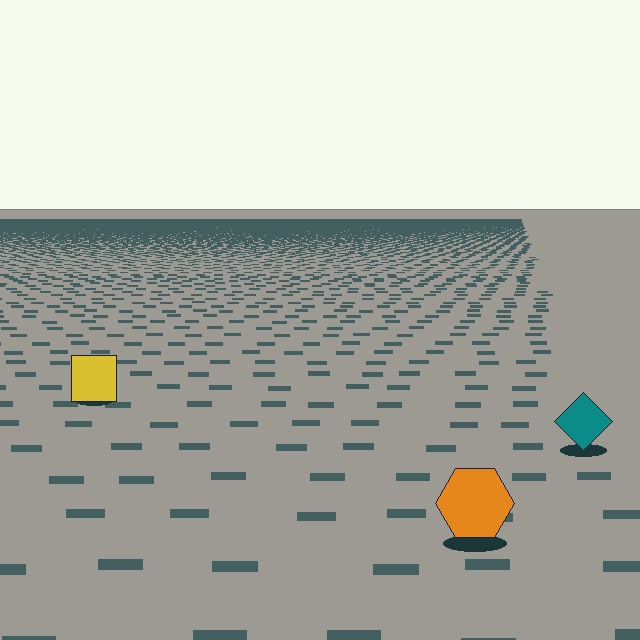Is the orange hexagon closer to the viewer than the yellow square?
Yes. The orange hexagon is closer — you can tell from the texture gradient: the ground texture is coarser near it.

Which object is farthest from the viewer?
The yellow square is farthest from the viewer. It appears smaller and the ground texture around it is denser.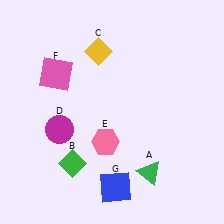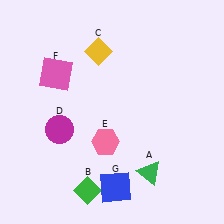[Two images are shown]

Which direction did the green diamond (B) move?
The green diamond (B) moved down.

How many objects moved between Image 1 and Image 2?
1 object moved between the two images.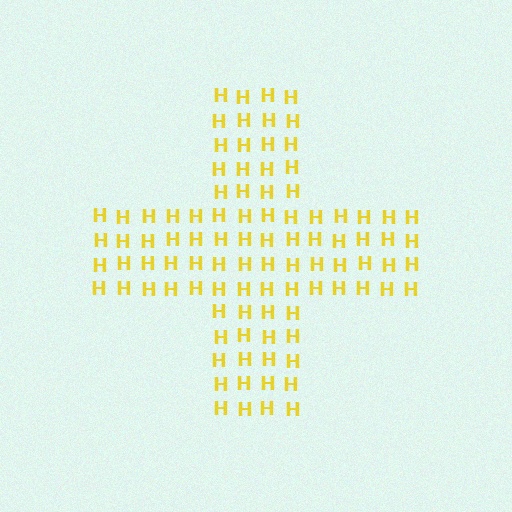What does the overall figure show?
The overall figure shows a cross.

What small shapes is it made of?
It is made of small letter H's.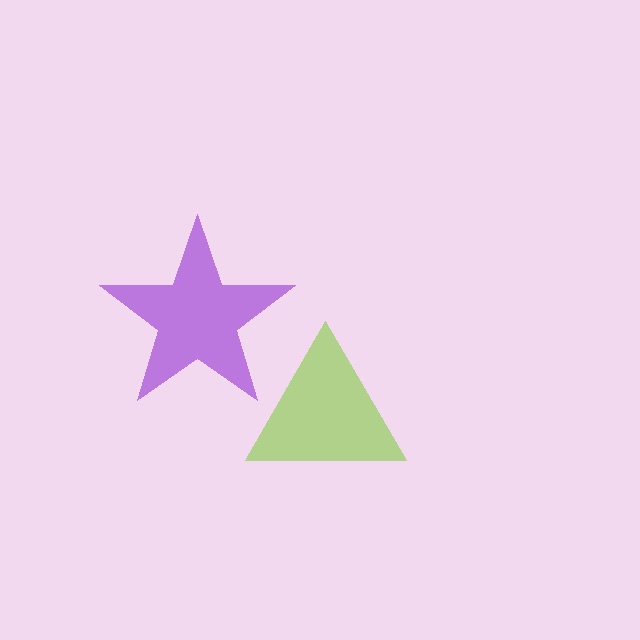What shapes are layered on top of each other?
The layered shapes are: a lime triangle, a purple star.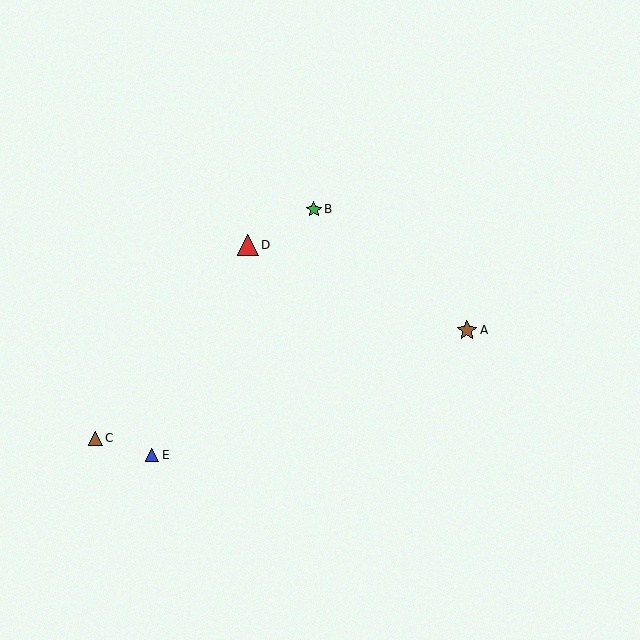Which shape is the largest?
The red triangle (labeled D) is the largest.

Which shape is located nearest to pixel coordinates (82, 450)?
The brown triangle (labeled C) at (96, 438) is nearest to that location.